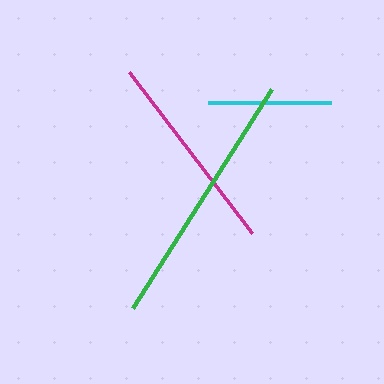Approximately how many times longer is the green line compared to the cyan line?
The green line is approximately 2.1 times the length of the cyan line.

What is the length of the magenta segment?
The magenta segment is approximately 202 pixels long.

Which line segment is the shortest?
The cyan line is the shortest at approximately 123 pixels.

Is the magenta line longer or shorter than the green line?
The green line is longer than the magenta line.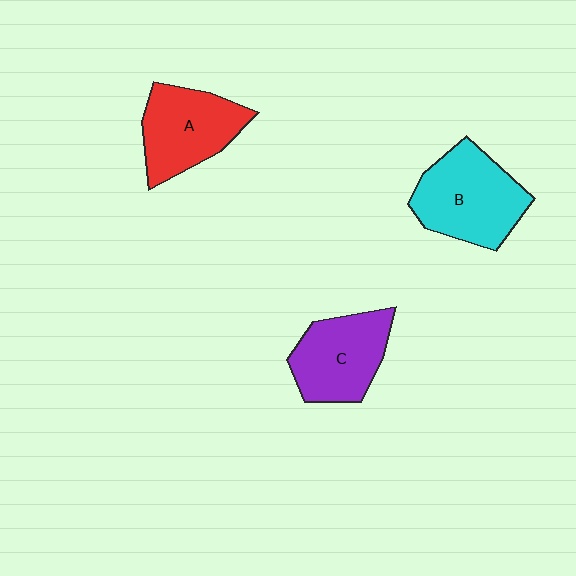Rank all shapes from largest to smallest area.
From largest to smallest: B (cyan), A (red), C (purple).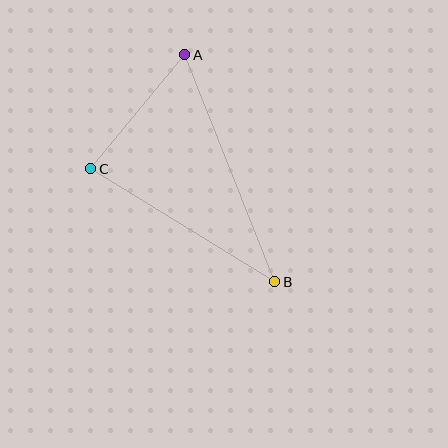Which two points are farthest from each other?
Points A and B are farthest from each other.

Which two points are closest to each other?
Points A and C are closest to each other.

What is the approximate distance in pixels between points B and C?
The distance between B and C is approximately 216 pixels.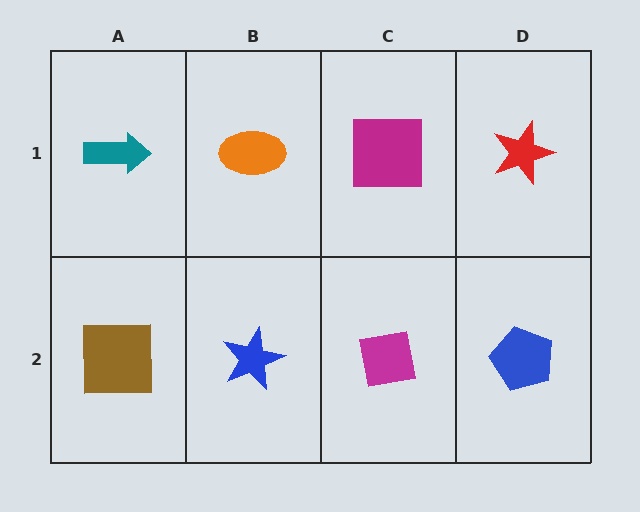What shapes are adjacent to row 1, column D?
A blue pentagon (row 2, column D), a magenta square (row 1, column C).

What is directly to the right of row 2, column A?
A blue star.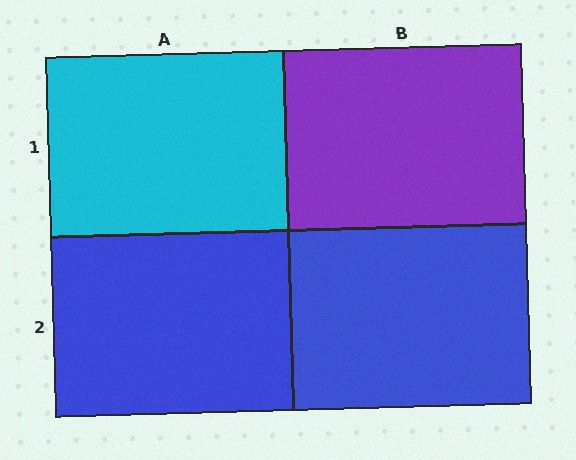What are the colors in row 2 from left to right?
Blue, blue.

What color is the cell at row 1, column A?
Cyan.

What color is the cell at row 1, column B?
Purple.